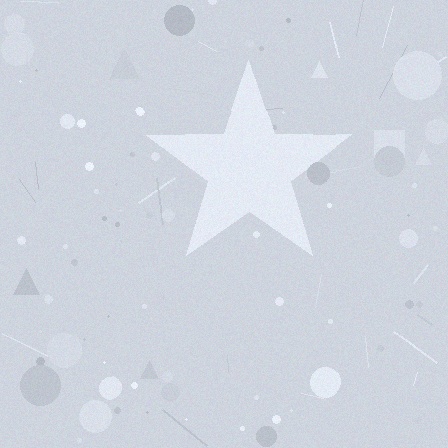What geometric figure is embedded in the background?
A star is embedded in the background.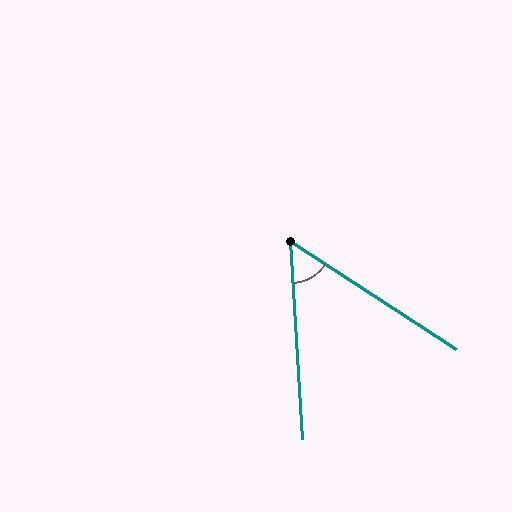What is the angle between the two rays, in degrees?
Approximately 54 degrees.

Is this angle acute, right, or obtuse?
It is acute.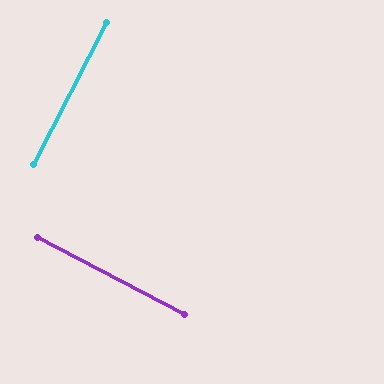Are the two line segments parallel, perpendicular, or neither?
Perpendicular — they meet at approximately 89°.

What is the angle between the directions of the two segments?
Approximately 89 degrees.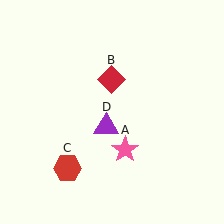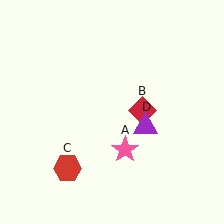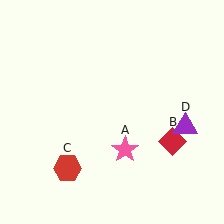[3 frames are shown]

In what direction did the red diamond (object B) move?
The red diamond (object B) moved down and to the right.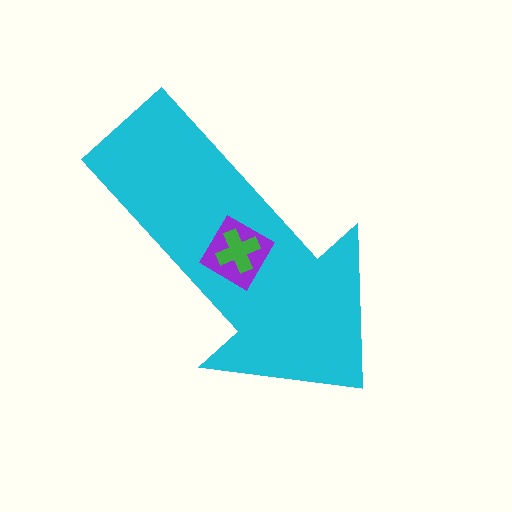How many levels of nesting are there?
3.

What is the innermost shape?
The green cross.